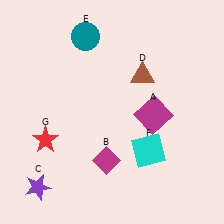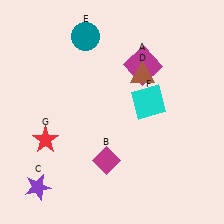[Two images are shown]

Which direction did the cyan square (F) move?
The cyan square (F) moved up.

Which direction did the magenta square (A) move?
The magenta square (A) moved up.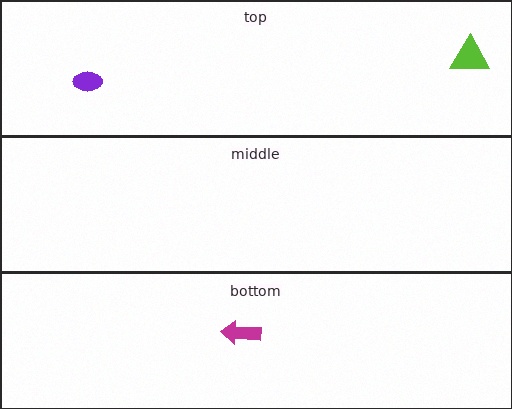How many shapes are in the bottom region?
1.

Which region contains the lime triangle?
The top region.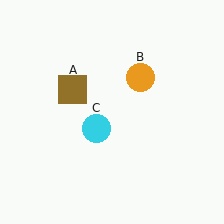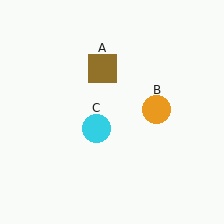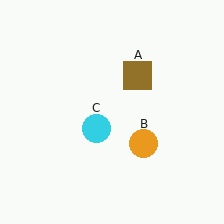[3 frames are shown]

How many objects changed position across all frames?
2 objects changed position: brown square (object A), orange circle (object B).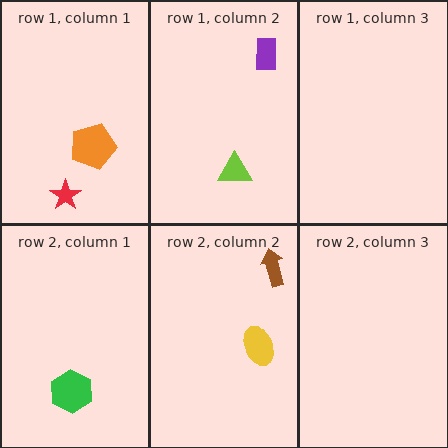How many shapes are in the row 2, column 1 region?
1.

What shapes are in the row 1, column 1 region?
The orange pentagon, the red star.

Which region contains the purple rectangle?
The row 1, column 2 region.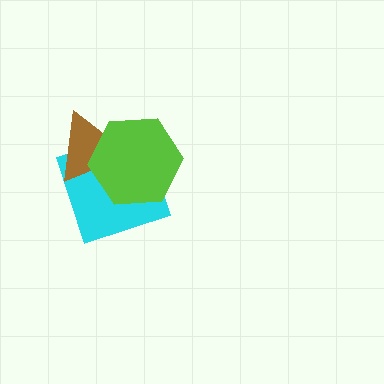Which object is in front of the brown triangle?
The lime hexagon is in front of the brown triangle.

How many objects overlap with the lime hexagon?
2 objects overlap with the lime hexagon.